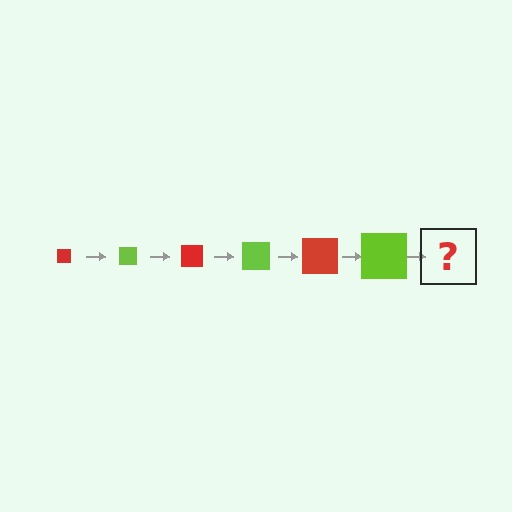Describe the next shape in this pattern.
It should be a red square, larger than the previous one.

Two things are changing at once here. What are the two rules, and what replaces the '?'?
The two rules are that the square grows larger each step and the color cycles through red and lime. The '?' should be a red square, larger than the previous one.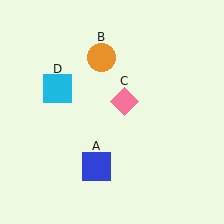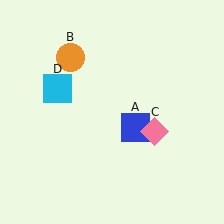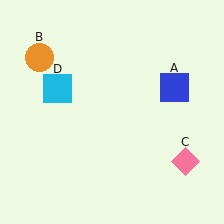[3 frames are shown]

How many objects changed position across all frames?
3 objects changed position: blue square (object A), orange circle (object B), pink diamond (object C).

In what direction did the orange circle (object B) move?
The orange circle (object B) moved left.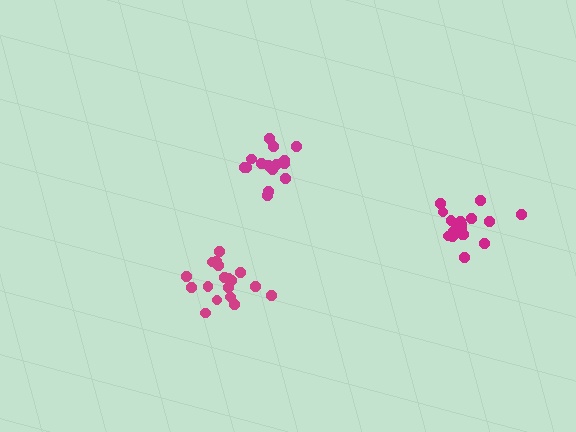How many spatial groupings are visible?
There are 3 spatial groupings.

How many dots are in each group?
Group 1: 18 dots, Group 2: 15 dots, Group 3: 18 dots (51 total).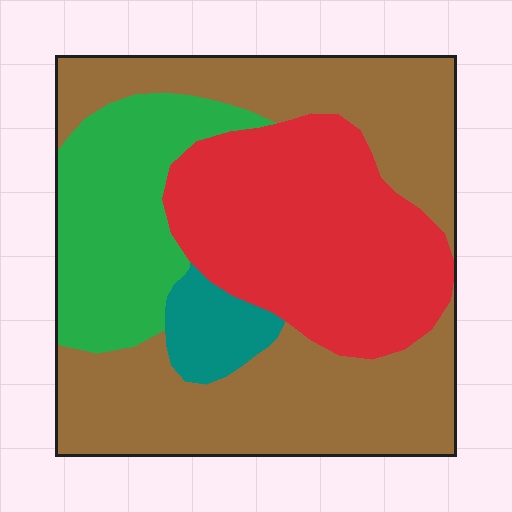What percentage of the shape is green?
Green covers roughly 20% of the shape.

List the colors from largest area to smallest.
From largest to smallest: brown, red, green, teal.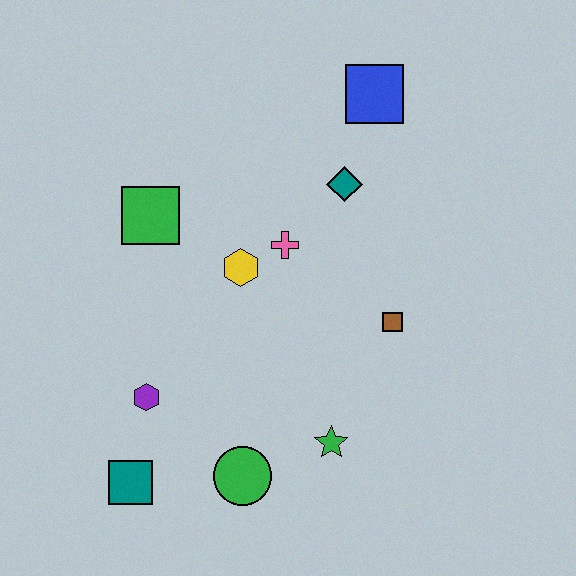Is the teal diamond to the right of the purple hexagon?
Yes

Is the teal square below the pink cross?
Yes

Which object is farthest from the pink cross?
The teal square is farthest from the pink cross.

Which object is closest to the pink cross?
The yellow hexagon is closest to the pink cross.